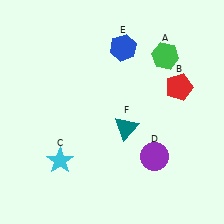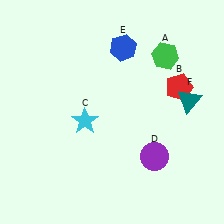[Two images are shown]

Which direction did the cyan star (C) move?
The cyan star (C) moved up.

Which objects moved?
The objects that moved are: the cyan star (C), the teal triangle (F).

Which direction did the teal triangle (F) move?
The teal triangle (F) moved right.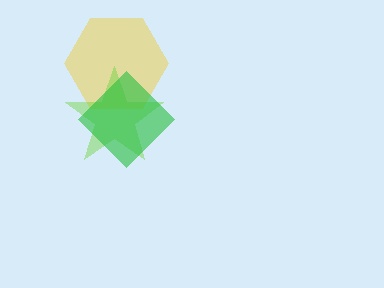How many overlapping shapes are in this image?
There are 3 overlapping shapes in the image.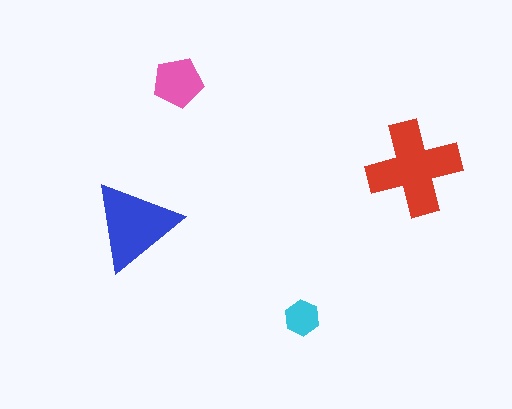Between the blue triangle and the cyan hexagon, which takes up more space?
The blue triangle.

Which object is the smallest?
The cyan hexagon.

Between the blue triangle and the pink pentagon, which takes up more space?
The blue triangle.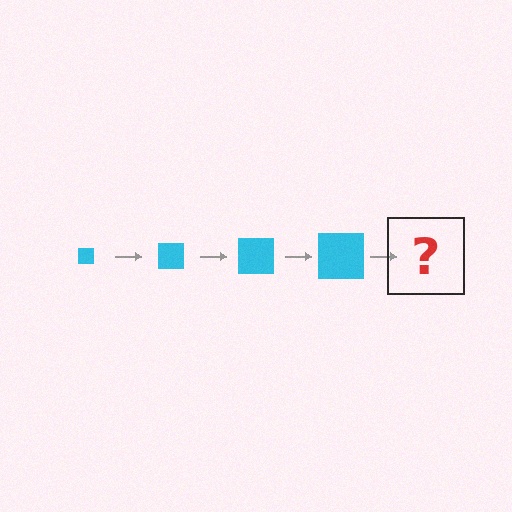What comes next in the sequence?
The next element should be a cyan square, larger than the previous one.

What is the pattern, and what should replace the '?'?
The pattern is that the square gets progressively larger each step. The '?' should be a cyan square, larger than the previous one.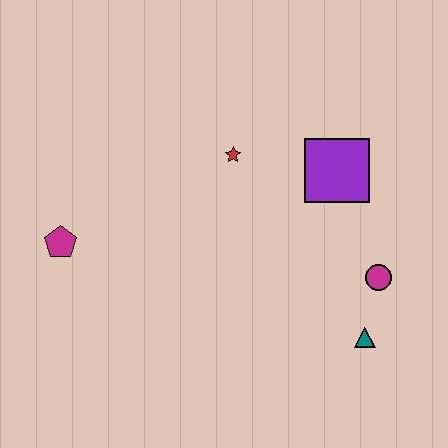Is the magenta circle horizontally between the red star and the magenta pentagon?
No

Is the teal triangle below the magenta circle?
Yes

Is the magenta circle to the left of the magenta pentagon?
No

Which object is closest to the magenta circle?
The teal triangle is closest to the magenta circle.